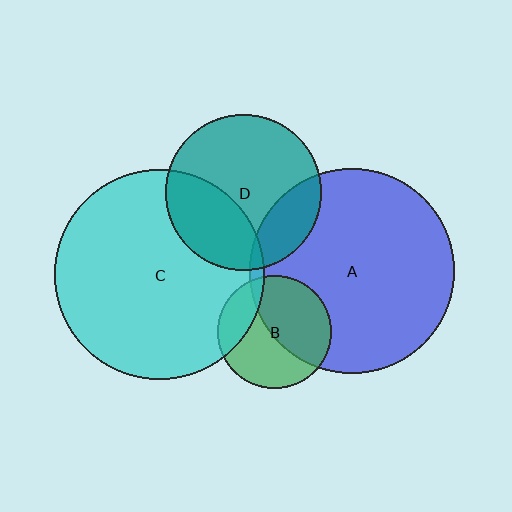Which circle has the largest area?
Circle C (cyan).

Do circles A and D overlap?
Yes.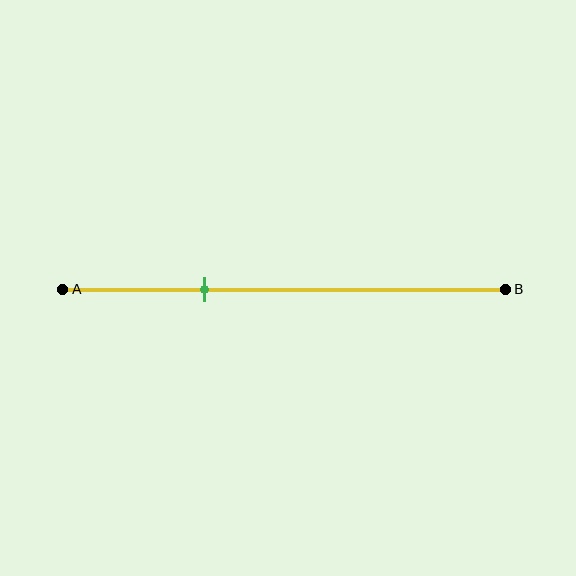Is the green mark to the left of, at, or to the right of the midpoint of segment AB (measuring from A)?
The green mark is to the left of the midpoint of segment AB.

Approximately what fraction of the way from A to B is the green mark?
The green mark is approximately 30% of the way from A to B.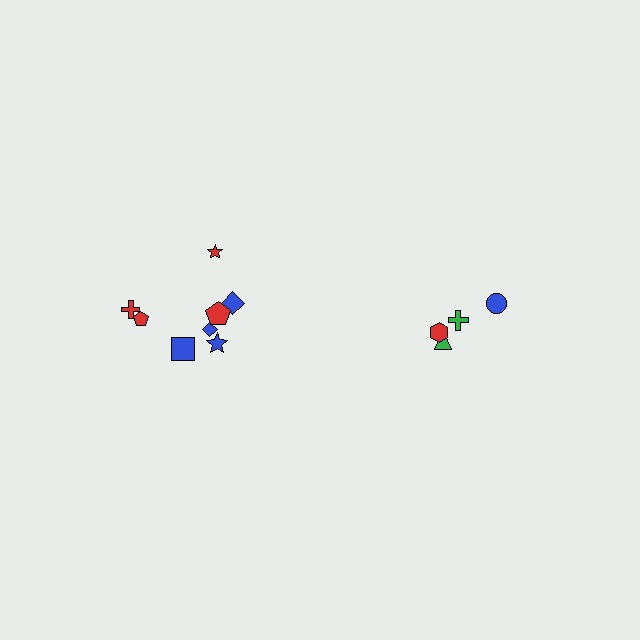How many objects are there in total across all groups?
There are 12 objects.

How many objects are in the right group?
There are 4 objects.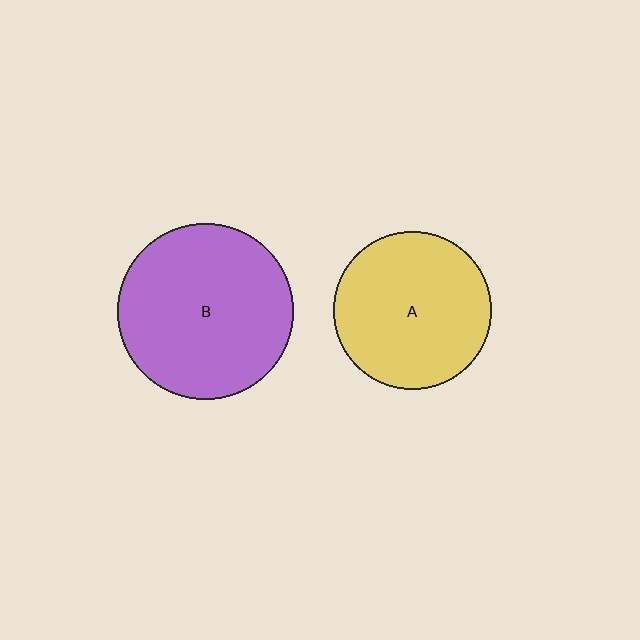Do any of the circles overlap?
No, none of the circles overlap.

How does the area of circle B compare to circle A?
Approximately 1.2 times.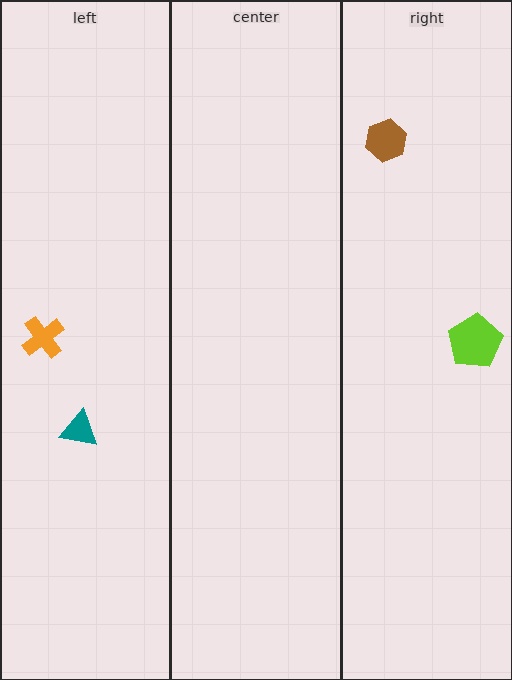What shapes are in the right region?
The brown hexagon, the lime pentagon.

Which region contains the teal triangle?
The left region.